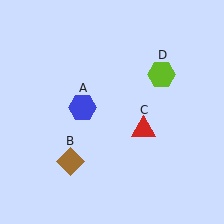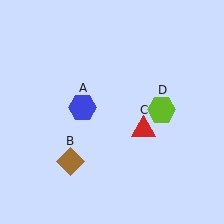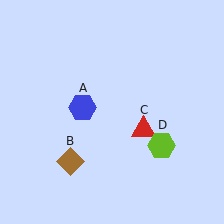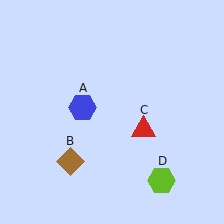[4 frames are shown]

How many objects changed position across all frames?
1 object changed position: lime hexagon (object D).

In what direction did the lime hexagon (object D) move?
The lime hexagon (object D) moved down.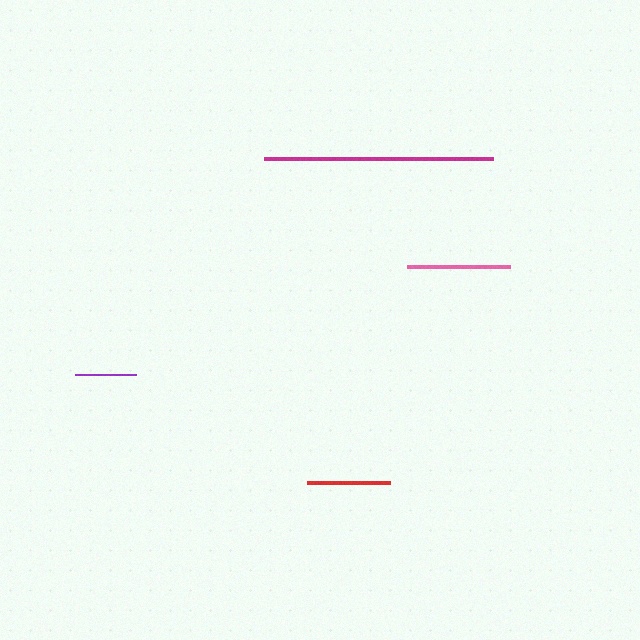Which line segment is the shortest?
The purple line is the shortest at approximately 61 pixels.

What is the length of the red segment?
The red segment is approximately 83 pixels long.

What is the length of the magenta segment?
The magenta segment is approximately 230 pixels long.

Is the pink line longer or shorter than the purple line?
The pink line is longer than the purple line.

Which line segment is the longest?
The magenta line is the longest at approximately 230 pixels.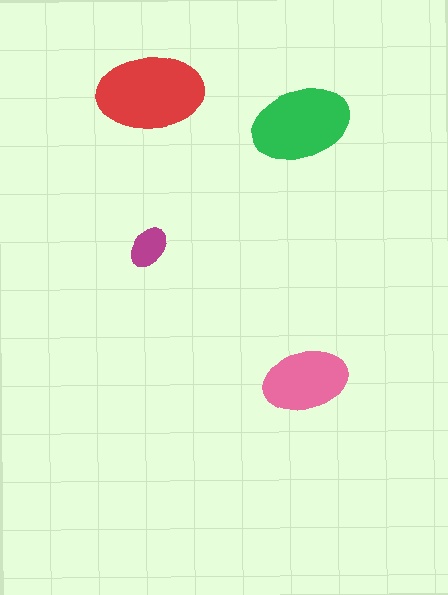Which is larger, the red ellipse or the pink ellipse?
The red one.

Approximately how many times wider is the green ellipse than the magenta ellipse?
About 2.5 times wider.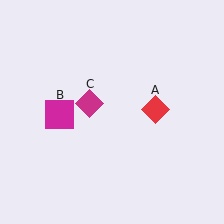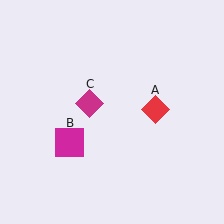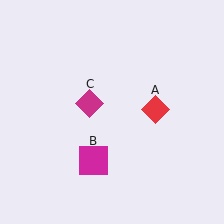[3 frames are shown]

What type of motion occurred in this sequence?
The magenta square (object B) rotated counterclockwise around the center of the scene.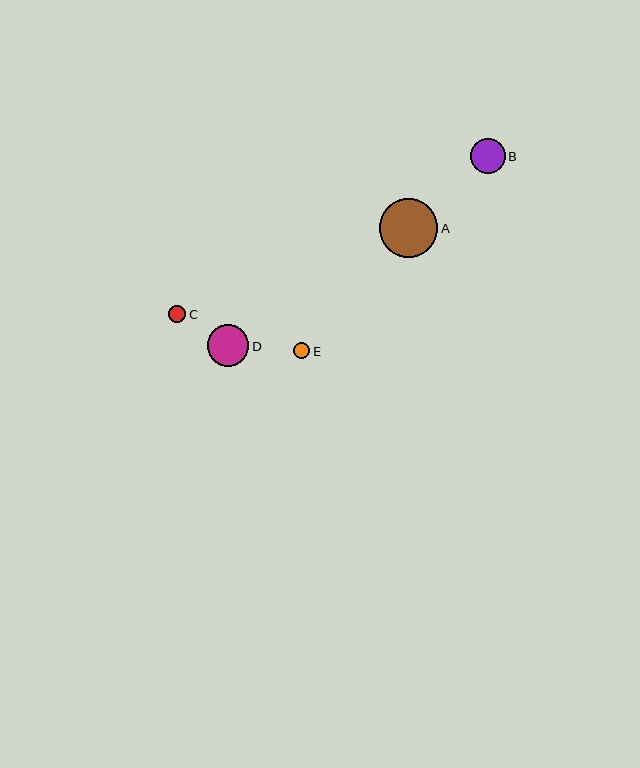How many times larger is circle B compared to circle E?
Circle B is approximately 2.2 times the size of circle E.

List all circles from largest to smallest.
From largest to smallest: A, D, B, C, E.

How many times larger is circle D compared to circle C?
Circle D is approximately 2.4 times the size of circle C.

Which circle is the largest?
Circle A is the largest with a size of approximately 58 pixels.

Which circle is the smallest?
Circle E is the smallest with a size of approximately 16 pixels.